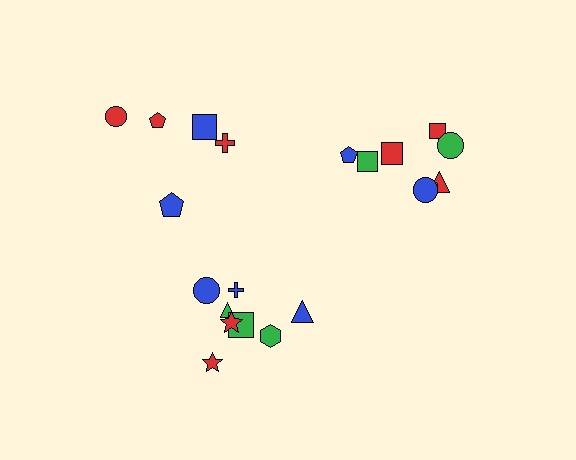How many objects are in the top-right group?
There are 8 objects.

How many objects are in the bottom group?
There are 8 objects.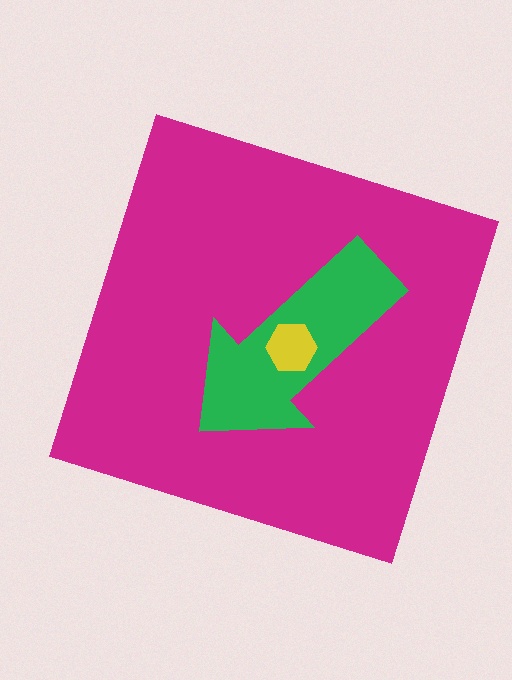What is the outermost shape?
The magenta square.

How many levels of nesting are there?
3.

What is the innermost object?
The yellow hexagon.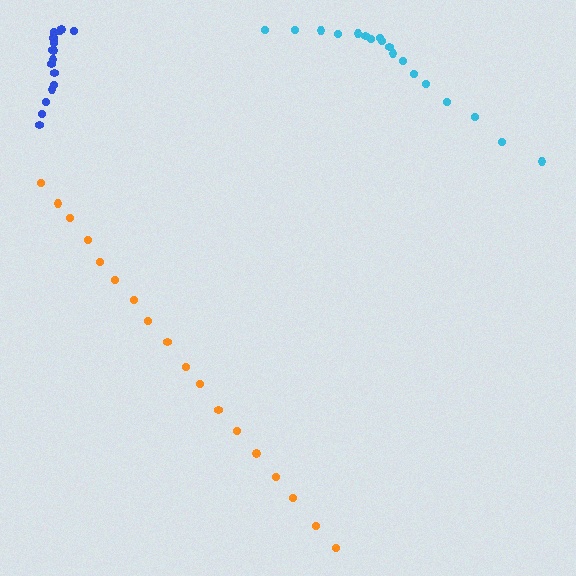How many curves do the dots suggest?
There are 3 distinct paths.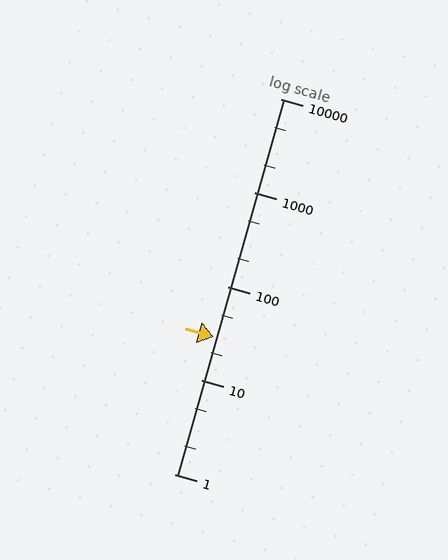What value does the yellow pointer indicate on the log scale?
The pointer indicates approximately 29.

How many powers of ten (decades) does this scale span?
The scale spans 4 decades, from 1 to 10000.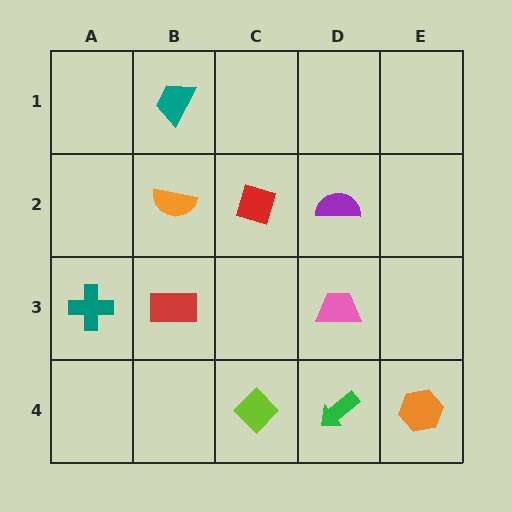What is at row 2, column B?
An orange semicircle.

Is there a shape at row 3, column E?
No, that cell is empty.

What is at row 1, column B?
A teal trapezoid.